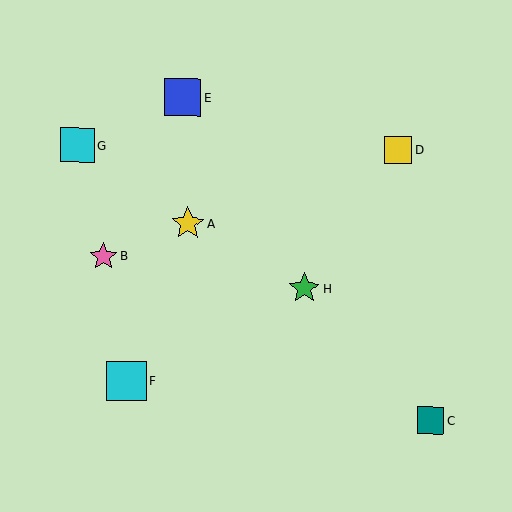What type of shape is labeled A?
Shape A is a yellow star.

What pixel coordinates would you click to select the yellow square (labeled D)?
Click at (398, 150) to select the yellow square D.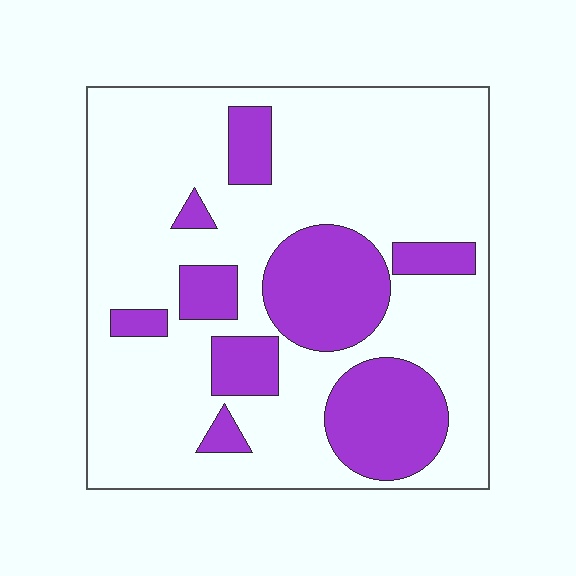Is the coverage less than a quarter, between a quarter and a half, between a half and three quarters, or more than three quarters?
Between a quarter and a half.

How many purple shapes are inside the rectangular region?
9.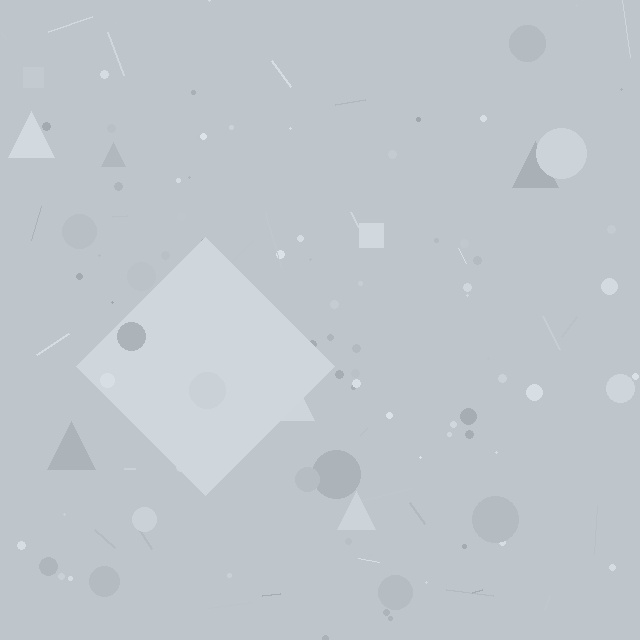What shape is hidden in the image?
A diamond is hidden in the image.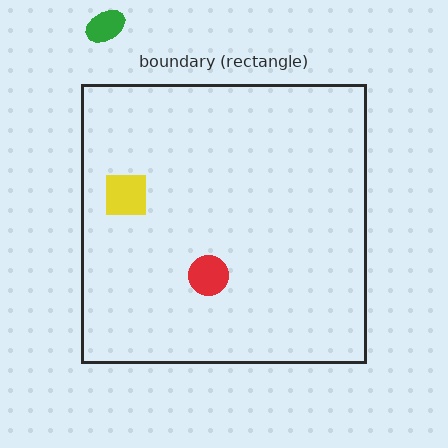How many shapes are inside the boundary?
2 inside, 1 outside.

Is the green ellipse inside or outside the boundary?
Outside.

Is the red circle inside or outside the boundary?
Inside.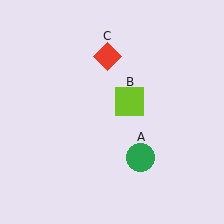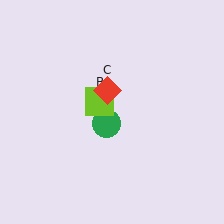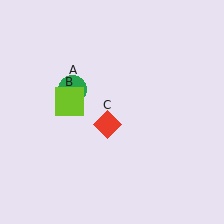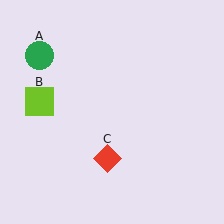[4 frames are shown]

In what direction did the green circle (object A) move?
The green circle (object A) moved up and to the left.